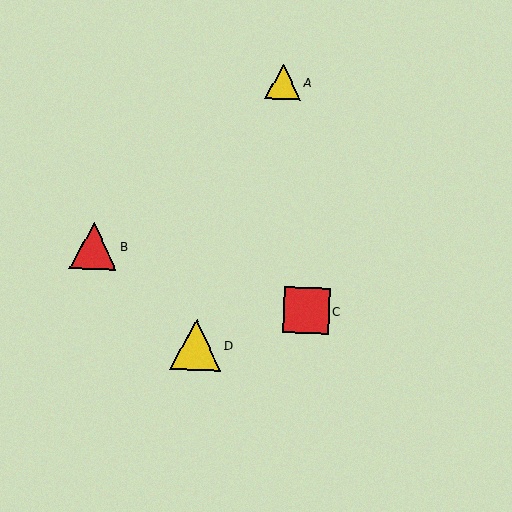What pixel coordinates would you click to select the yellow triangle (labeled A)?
Click at (283, 82) to select the yellow triangle A.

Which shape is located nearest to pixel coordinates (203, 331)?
The yellow triangle (labeled D) at (196, 345) is nearest to that location.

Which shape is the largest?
The yellow triangle (labeled D) is the largest.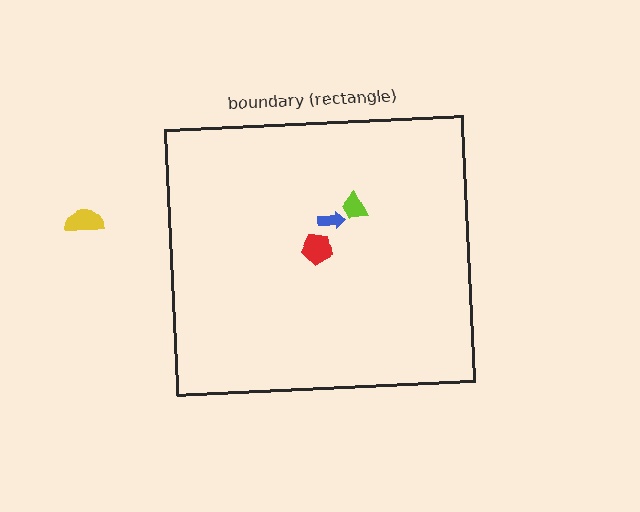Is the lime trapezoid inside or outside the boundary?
Inside.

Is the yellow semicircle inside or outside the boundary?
Outside.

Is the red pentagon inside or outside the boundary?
Inside.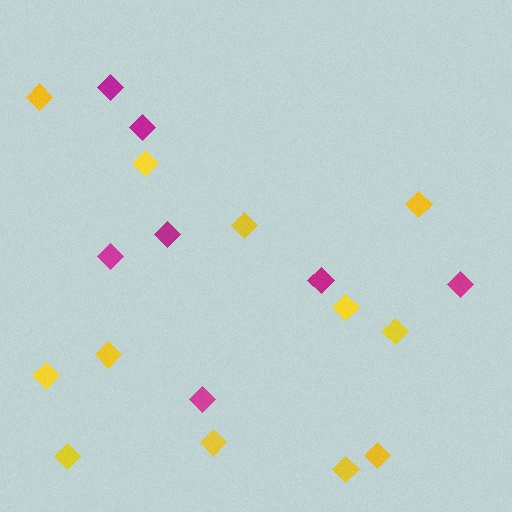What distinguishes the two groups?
There are 2 groups: one group of magenta diamonds (7) and one group of yellow diamonds (12).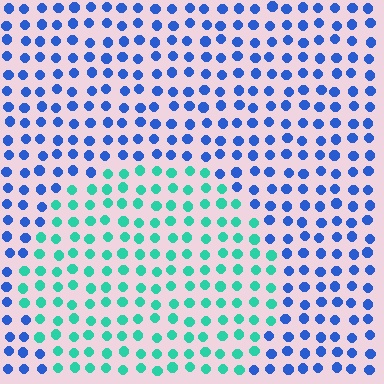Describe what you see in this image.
The image is filled with small blue elements in a uniform arrangement. A circle-shaped region is visible where the elements are tinted to a slightly different hue, forming a subtle color boundary.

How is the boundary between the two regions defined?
The boundary is defined purely by a slight shift in hue (about 58 degrees). Spacing, size, and orientation are identical on both sides.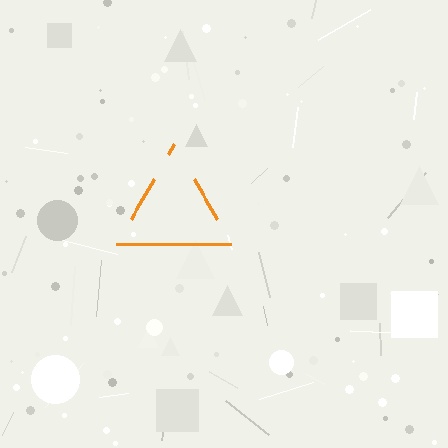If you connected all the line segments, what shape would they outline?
They would outline a triangle.